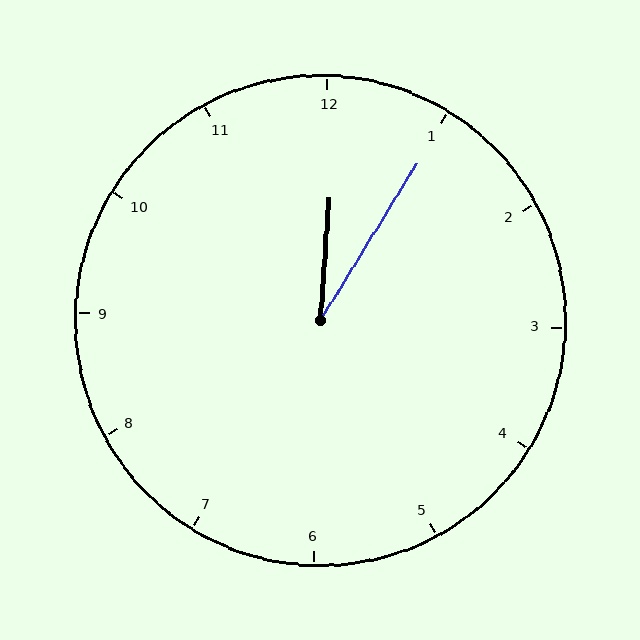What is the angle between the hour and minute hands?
Approximately 28 degrees.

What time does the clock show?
12:05.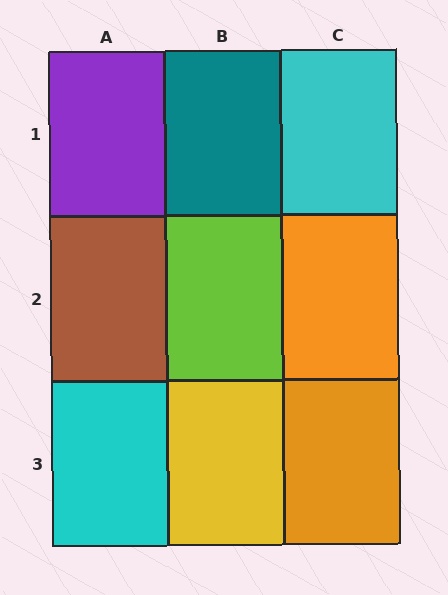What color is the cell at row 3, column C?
Orange.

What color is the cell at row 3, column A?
Cyan.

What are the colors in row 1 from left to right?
Purple, teal, cyan.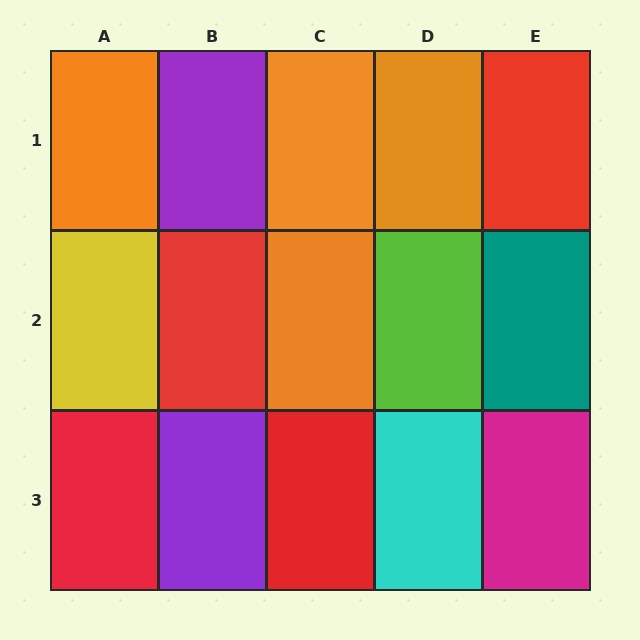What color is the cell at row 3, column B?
Purple.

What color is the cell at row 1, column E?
Red.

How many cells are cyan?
1 cell is cyan.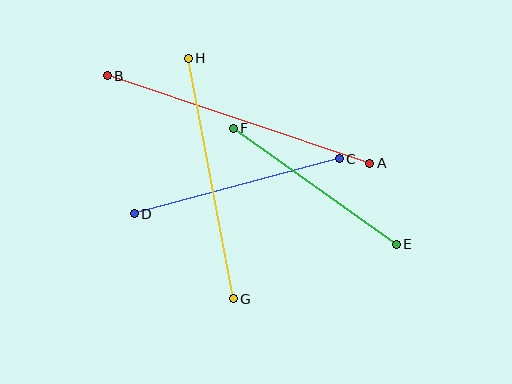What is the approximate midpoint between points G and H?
The midpoint is at approximately (211, 178) pixels.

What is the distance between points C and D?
The distance is approximately 212 pixels.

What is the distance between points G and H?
The distance is approximately 244 pixels.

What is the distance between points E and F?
The distance is approximately 200 pixels.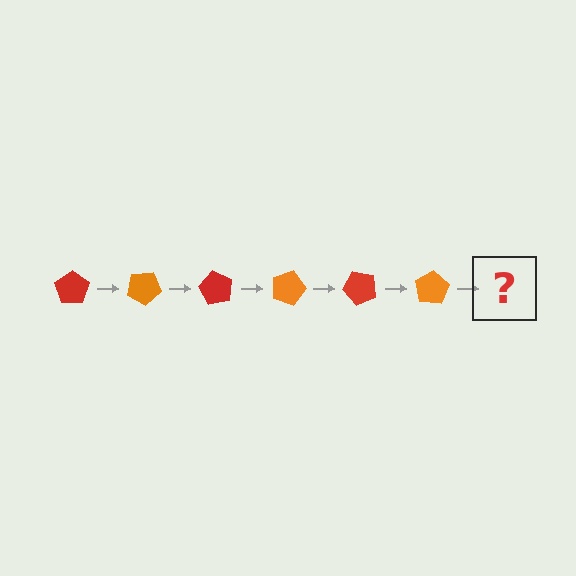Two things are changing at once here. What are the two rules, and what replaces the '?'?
The two rules are that it rotates 30 degrees each step and the color cycles through red and orange. The '?' should be a red pentagon, rotated 180 degrees from the start.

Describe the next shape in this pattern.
It should be a red pentagon, rotated 180 degrees from the start.